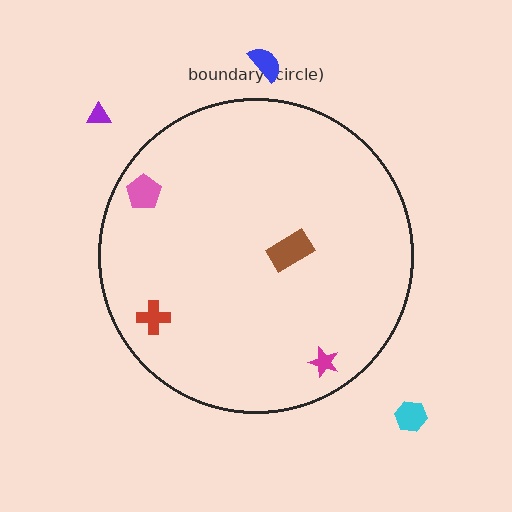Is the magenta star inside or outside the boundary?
Inside.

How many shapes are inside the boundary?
4 inside, 3 outside.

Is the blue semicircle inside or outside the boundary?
Outside.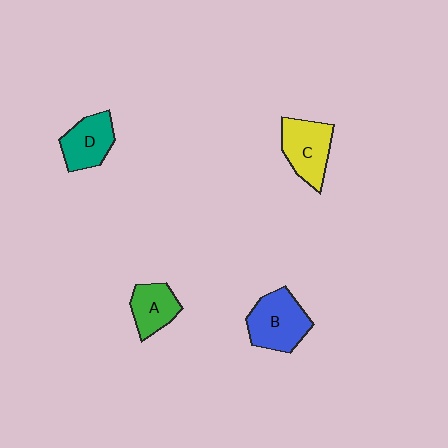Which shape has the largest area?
Shape B (blue).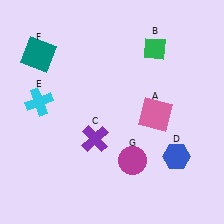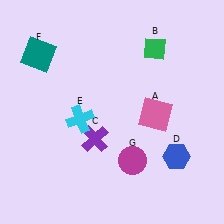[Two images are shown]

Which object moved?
The cyan cross (E) moved right.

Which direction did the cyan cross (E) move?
The cyan cross (E) moved right.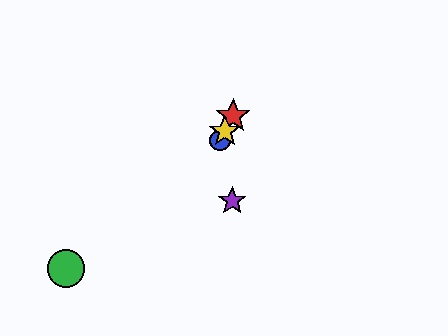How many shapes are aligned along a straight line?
3 shapes (the red star, the blue circle, the yellow star) are aligned along a straight line.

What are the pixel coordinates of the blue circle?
The blue circle is at (220, 140).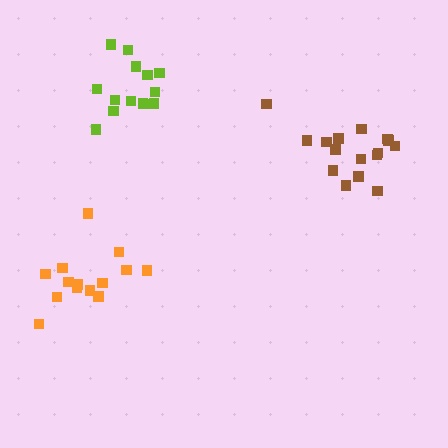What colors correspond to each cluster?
The clusters are colored: brown, orange, lime.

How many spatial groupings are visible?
There are 3 spatial groupings.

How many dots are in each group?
Group 1: 16 dots, Group 2: 14 dots, Group 3: 14 dots (44 total).